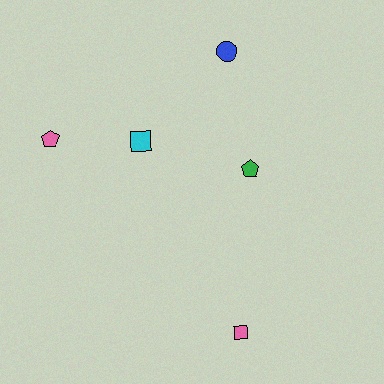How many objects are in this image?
There are 5 objects.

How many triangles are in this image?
There are no triangles.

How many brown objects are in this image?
There are no brown objects.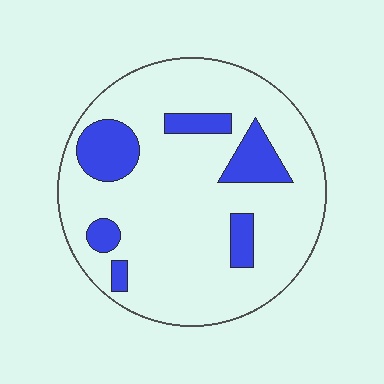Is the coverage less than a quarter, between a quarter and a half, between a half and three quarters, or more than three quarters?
Less than a quarter.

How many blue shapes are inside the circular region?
6.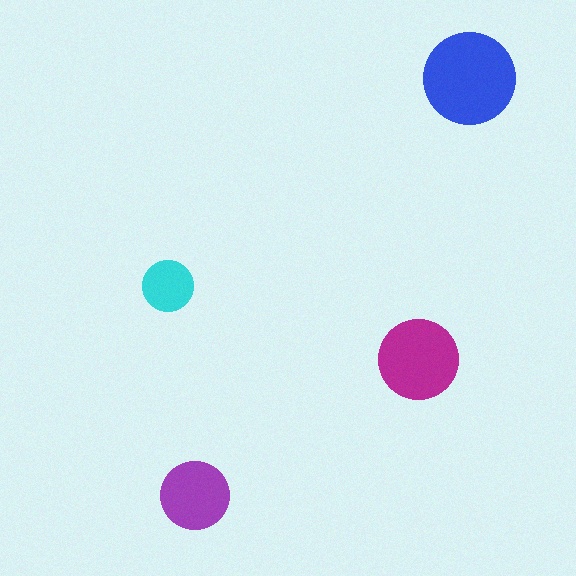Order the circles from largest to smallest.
the blue one, the magenta one, the purple one, the cyan one.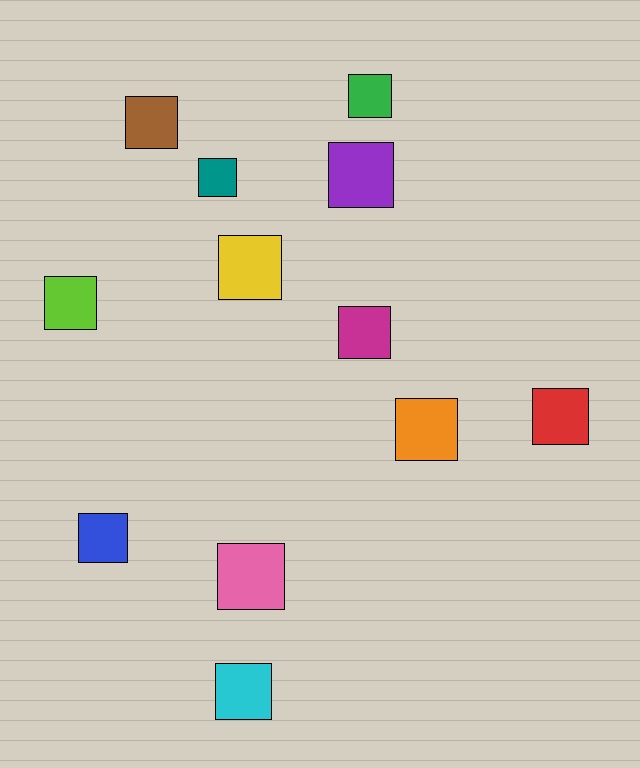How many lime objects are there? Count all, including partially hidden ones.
There is 1 lime object.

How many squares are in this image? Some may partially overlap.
There are 12 squares.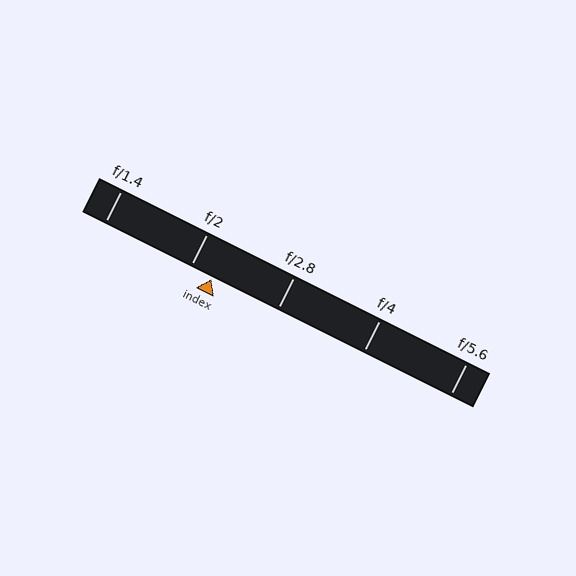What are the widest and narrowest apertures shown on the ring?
The widest aperture shown is f/1.4 and the narrowest is f/5.6.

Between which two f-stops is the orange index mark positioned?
The index mark is between f/2 and f/2.8.